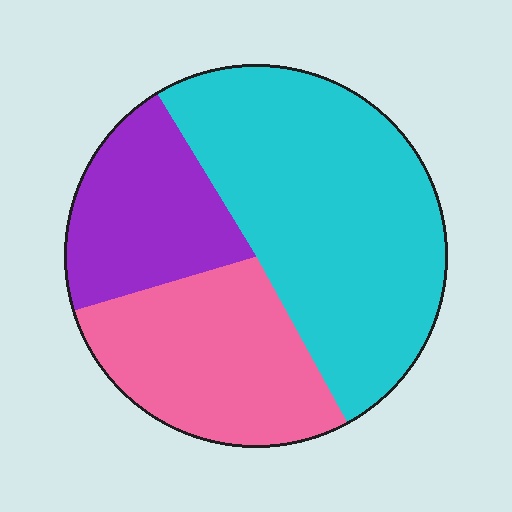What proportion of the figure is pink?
Pink takes up about one quarter (1/4) of the figure.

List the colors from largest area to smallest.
From largest to smallest: cyan, pink, purple.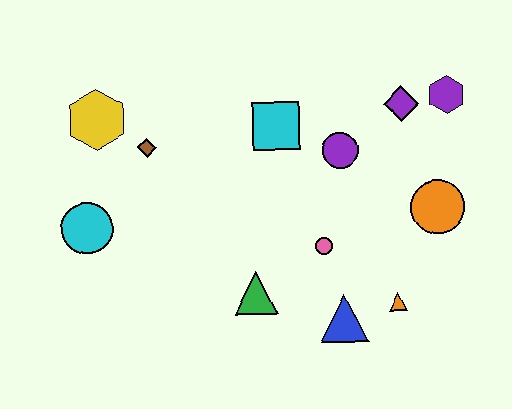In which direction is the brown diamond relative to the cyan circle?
The brown diamond is above the cyan circle.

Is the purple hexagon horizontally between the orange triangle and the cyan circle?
No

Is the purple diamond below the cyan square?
No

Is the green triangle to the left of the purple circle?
Yes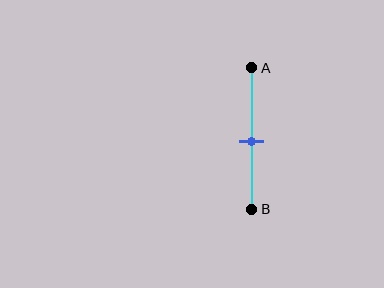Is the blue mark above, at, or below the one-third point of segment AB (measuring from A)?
The blue mark is below the one-third point of segment AB.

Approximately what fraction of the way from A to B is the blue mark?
The blue mark is approximately 50% of the way from A to B.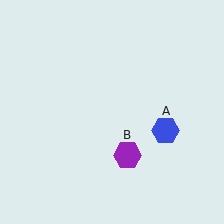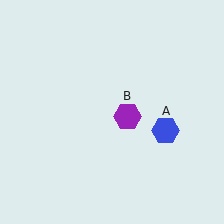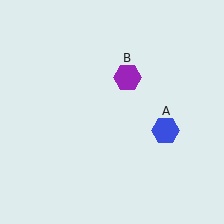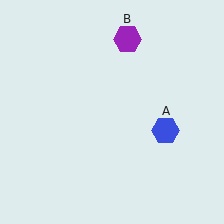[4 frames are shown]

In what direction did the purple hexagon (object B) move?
The purple hexagon (object B) moved up.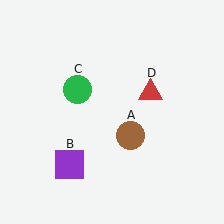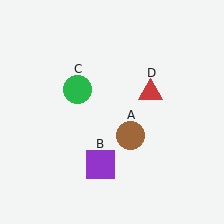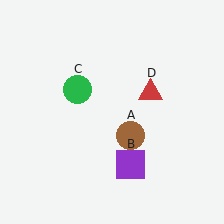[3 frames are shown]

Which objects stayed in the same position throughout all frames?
Brown circle (object A) and green circle (object C) and red triangle (object D) remained stationary.